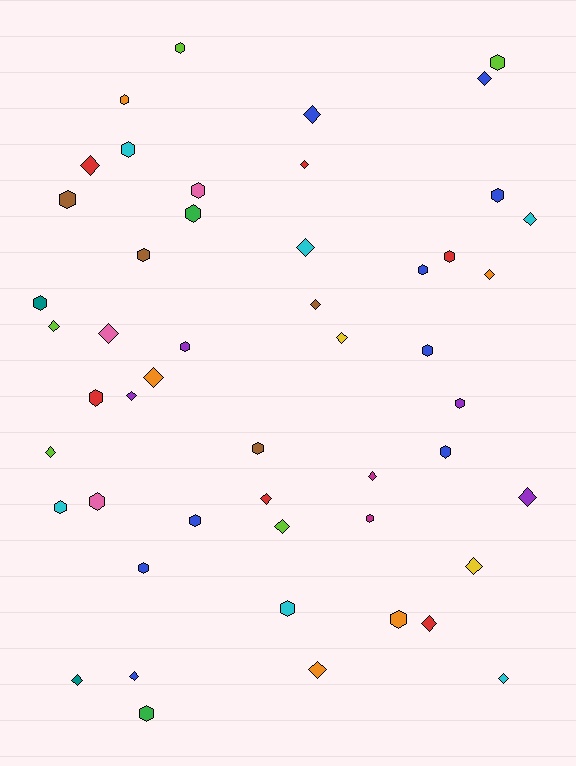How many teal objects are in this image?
There are 2 teal objects.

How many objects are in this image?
There are 50 objects.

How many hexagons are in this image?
There are 26 hexagons.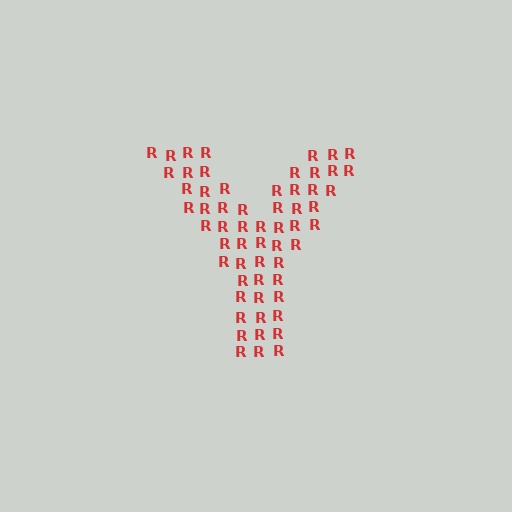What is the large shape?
The large shape is the letter Y.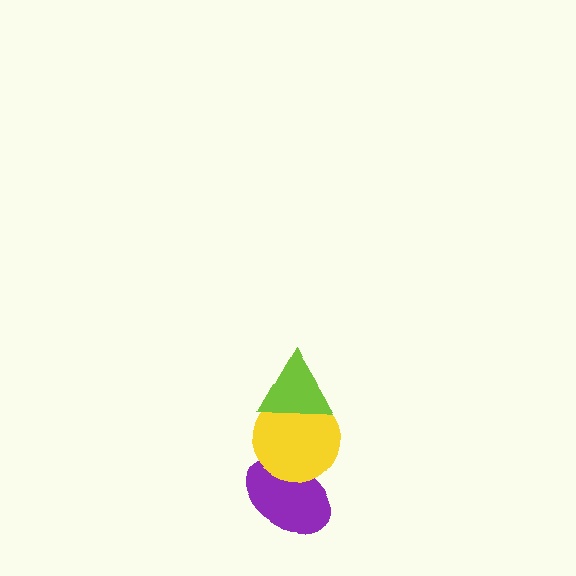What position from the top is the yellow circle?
The yellow circle is 2nd from the top.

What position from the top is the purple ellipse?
The purple ellipse is 3rd from the top.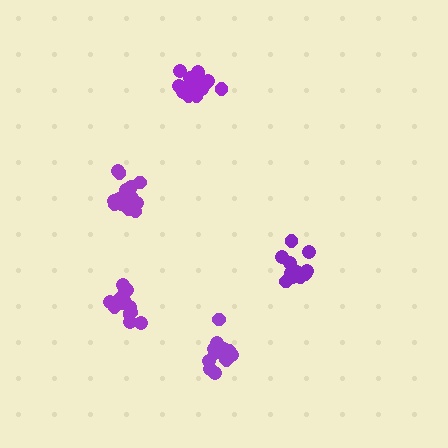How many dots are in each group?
Group 1: 16 dots, Group 2: 12 dots, Group 3: 16 dots, Group 4: 13 dots, Group 5: 14 dots (71 total).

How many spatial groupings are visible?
There are 5 spatial groupings.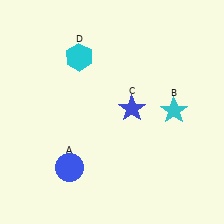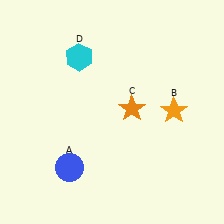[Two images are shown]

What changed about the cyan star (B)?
In Image 1, B is cyan. In Image 2, it changed to orange.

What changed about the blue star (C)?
In Image 1, C is blue. In Image 2, it changed to orange.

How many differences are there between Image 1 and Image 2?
There are 2 differences between the two images.